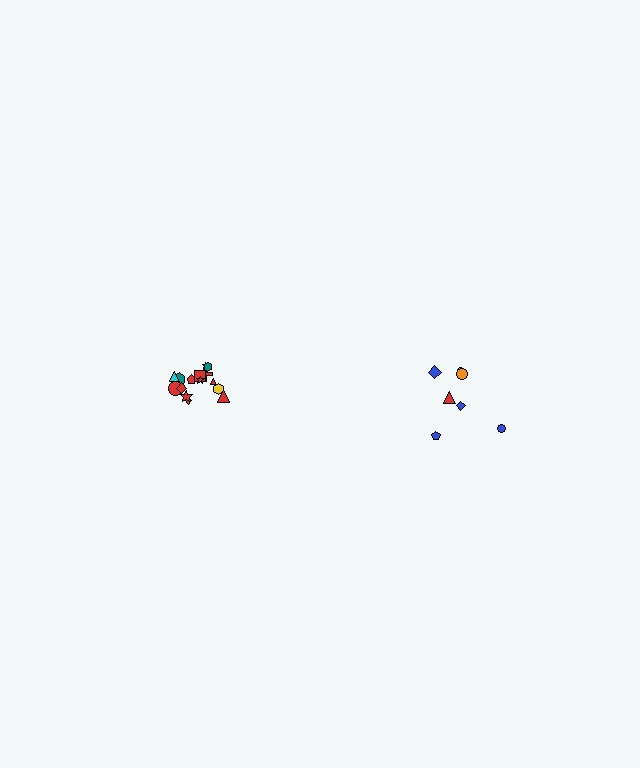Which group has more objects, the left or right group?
The left group.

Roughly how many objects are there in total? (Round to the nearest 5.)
Roughly 20 objects in total.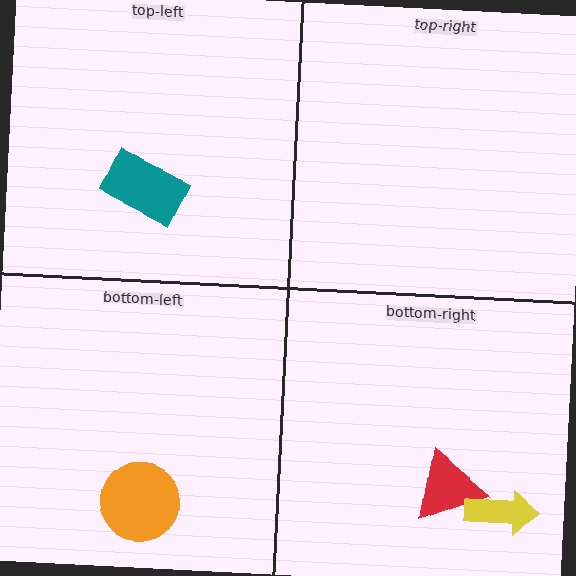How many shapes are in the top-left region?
1.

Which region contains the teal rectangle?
The top-left region.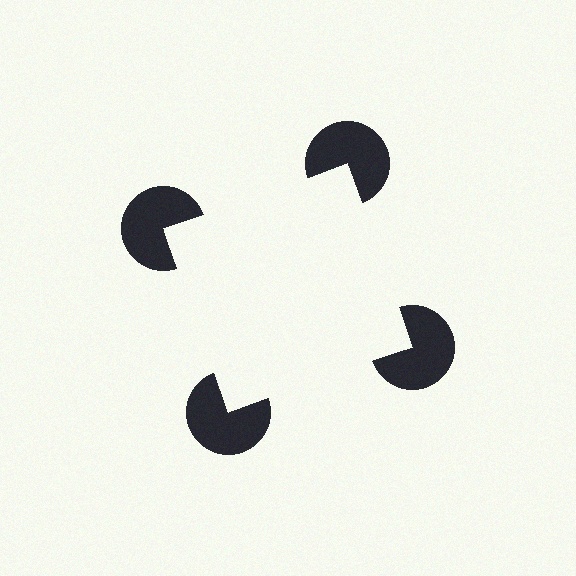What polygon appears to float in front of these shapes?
An illusory square — its edges are inferred from the aligned wedge cuts in the pac-man discs, not physically drawn.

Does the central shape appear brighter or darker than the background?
It typically appears slightly brighter than the background, even though no actual brightness change is drawn.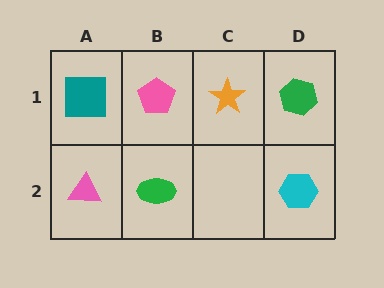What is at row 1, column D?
A green hexagon.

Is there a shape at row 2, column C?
No, that cell is empty.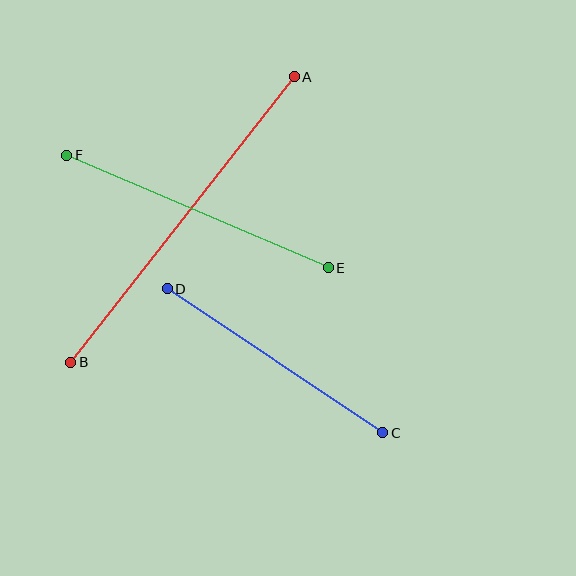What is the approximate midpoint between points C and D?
The midpoint is at approximately (275, 361) pixels.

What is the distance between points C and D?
The distance is approximately 259 pixels.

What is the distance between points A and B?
The distance is approximately 363 pixels.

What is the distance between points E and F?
The distance is approximately 285 pixels.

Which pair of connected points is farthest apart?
Points A and B are farthest apart.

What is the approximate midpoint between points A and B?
The midpoint is at approximately (183, 219) pixels.